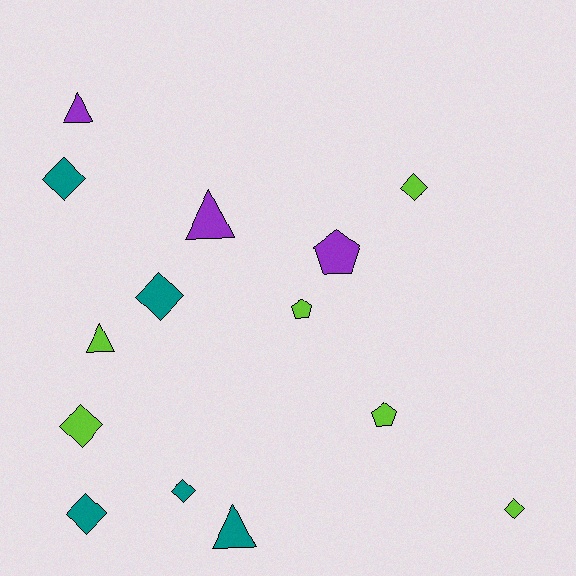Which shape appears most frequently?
Diamond, with 7 objects.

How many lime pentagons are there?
There are 2 lime pentagons.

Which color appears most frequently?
Lime, with 6 objects.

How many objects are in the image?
There are 14 objects.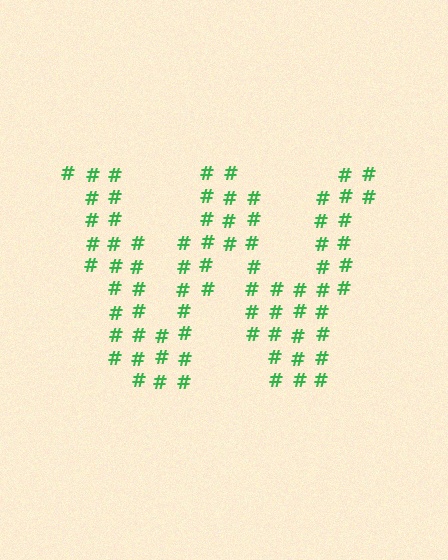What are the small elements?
The small elements are hash symbols.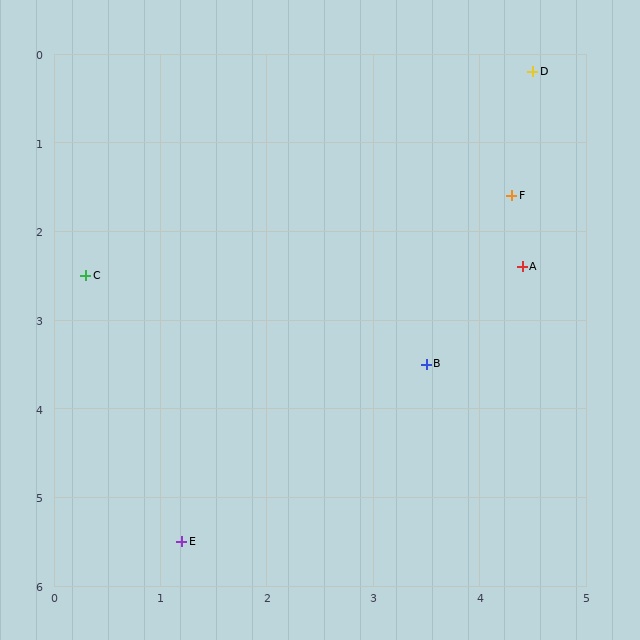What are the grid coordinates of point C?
Point C is at approximately (0.3, 2.5).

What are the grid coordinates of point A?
Point A is at approximately (4.4, 2.4).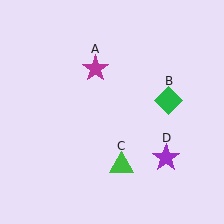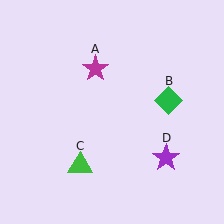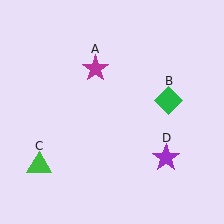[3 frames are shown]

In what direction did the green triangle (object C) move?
The green triangle (object C) moved left.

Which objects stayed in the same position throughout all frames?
Magenta star (object A) and green diamond (object B) and purple star (object D) remained stationary.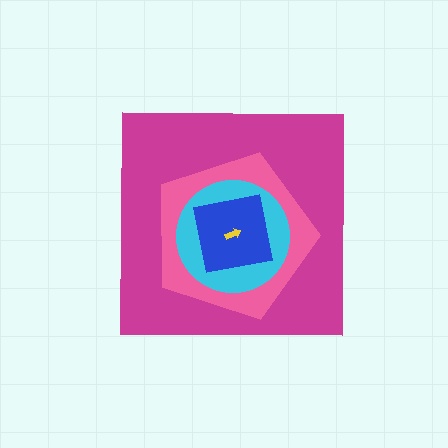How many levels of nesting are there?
5.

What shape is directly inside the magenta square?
The pink pentagon.